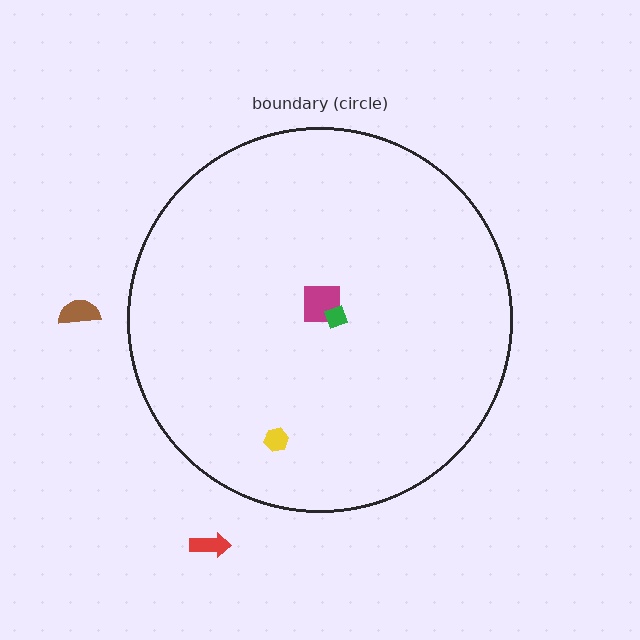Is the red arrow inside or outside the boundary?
Outside.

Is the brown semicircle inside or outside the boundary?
Outside.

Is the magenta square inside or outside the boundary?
Inside.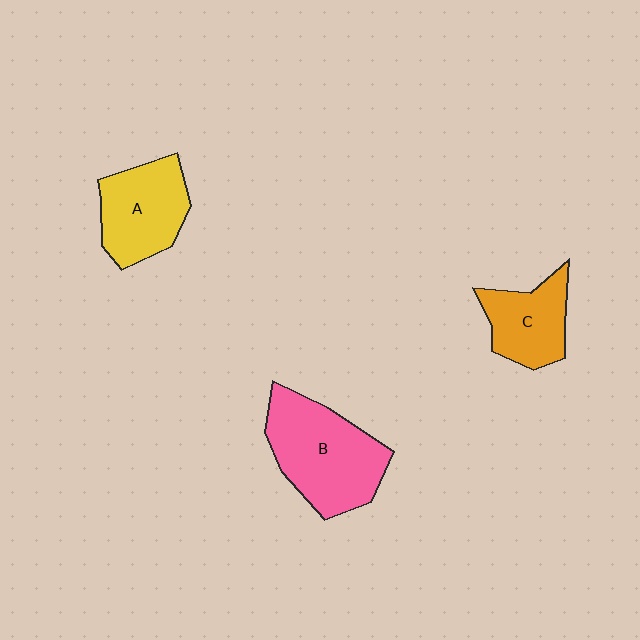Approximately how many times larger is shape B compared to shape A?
Approximately 1.4 times.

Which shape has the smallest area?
Shape C (orange).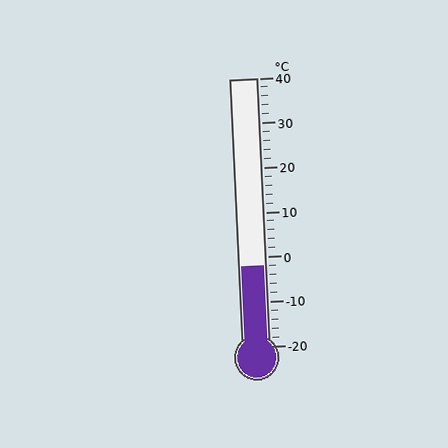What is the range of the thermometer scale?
The thermometer scale ranges from -20°C to 40°C.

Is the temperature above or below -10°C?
The temperature is above -10°C.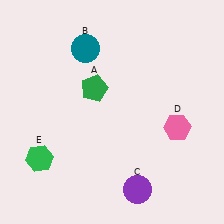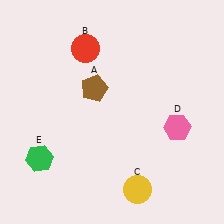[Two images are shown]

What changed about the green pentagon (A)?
In Image 1, A is green. In Image 2, it changed to brown.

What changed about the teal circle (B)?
In Image 1, B is teal. In Image 2, it changed to red.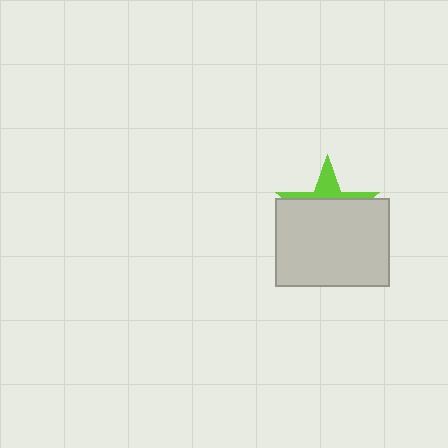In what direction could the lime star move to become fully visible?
The lime star could move up. That would shift it out from behind the light gray rectangle entirely.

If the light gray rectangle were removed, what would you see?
You would see the complete lime star.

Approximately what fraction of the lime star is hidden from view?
Roughly 70% of the lime star is hidden behind the light gray rectangle.